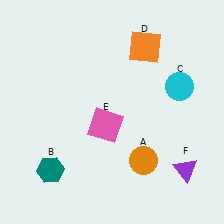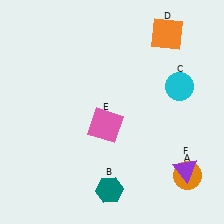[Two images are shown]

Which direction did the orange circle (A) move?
The orange circle (A) moved right.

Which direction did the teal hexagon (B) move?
The teal hexagon (B) moved right.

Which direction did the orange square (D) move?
The orange square (D) moved right.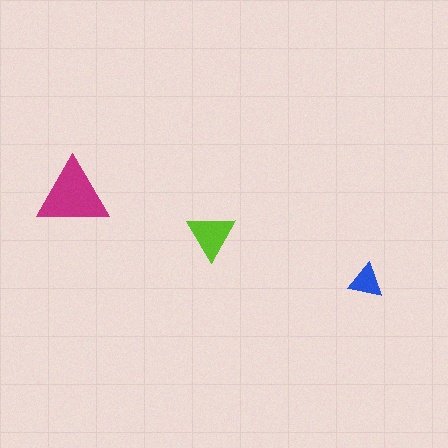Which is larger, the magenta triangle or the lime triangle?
The magenta one.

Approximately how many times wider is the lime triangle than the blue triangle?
About 1.5 times wider.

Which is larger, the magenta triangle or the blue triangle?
The magenta one.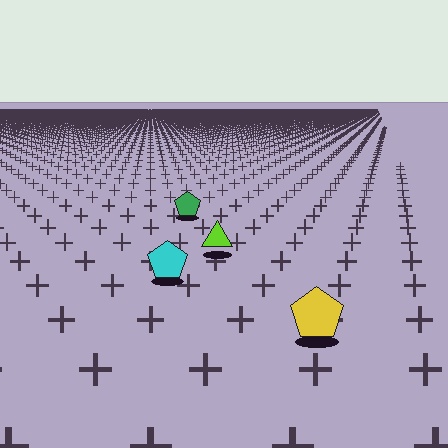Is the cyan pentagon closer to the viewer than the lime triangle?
Yes. The cyan pentagon is closer — you can tell from the texture gradient: the ground texture is coarser near it.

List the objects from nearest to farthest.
From nearest to farthest: the yellow pentagon, the cyan pentagon, the lime triangle, the green pentagon.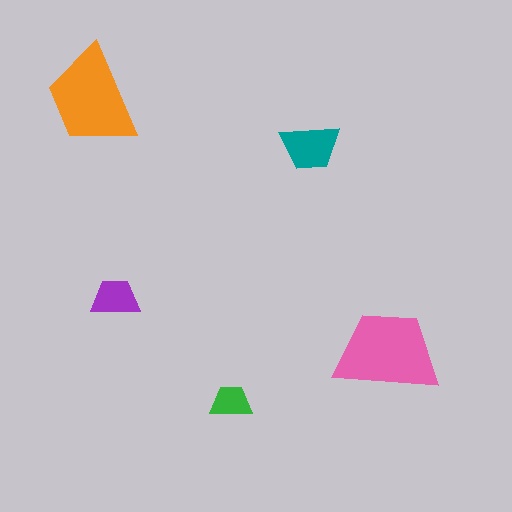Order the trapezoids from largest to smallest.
the pink one, the orange one, the teal one, the purple one, the green one.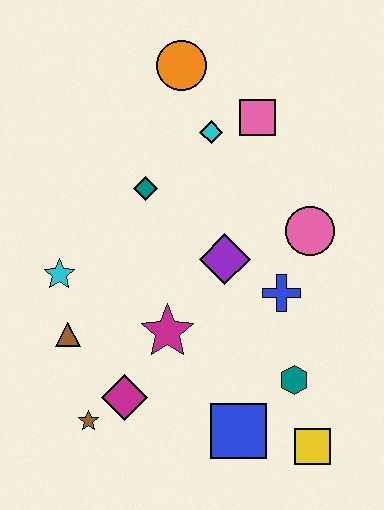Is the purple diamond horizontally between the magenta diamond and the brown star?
No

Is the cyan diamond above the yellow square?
Yes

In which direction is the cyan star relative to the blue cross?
The cyan star is to the left of the blue cross.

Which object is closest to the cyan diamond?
The pink square is closest to the cyan diamond.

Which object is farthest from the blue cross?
The orange circle is farthest from the blue cross.